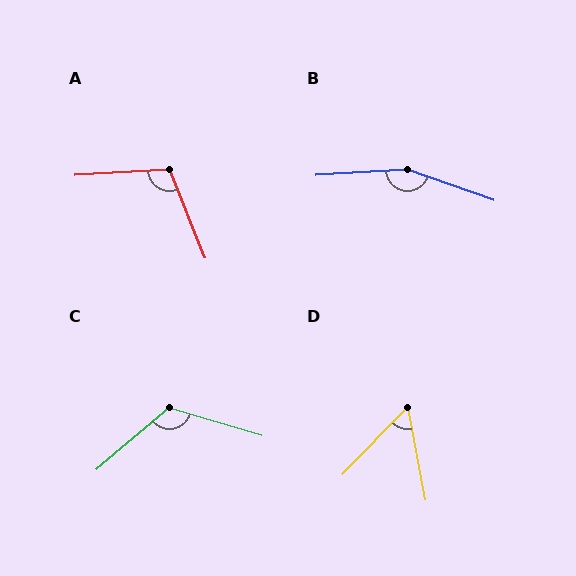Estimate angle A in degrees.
Approximately 108 degrees.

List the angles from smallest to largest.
D (55°), A (108°), C (123°), B (157°).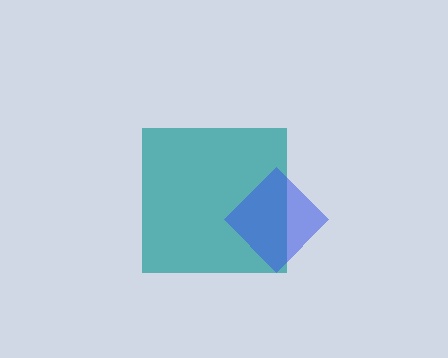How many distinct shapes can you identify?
There are 2 distinct shapes: a teal square, a blue diamond.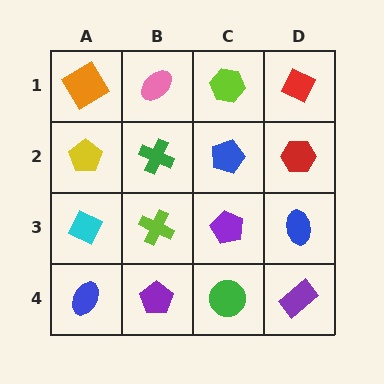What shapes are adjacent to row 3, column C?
A blue pentagon (row 2, column C), a green circle (row 4, column C), a lime cross (row 3, column B), a blue ellipse (row 3, column D).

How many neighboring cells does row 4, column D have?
2.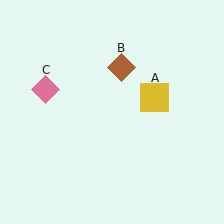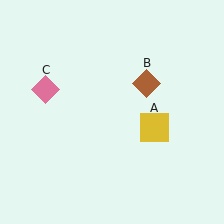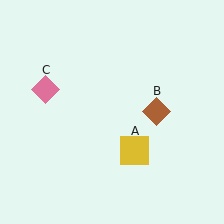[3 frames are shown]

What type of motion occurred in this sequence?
The yellow square (object A), brown diamond (object B) rotated clockwise around the center of the scene.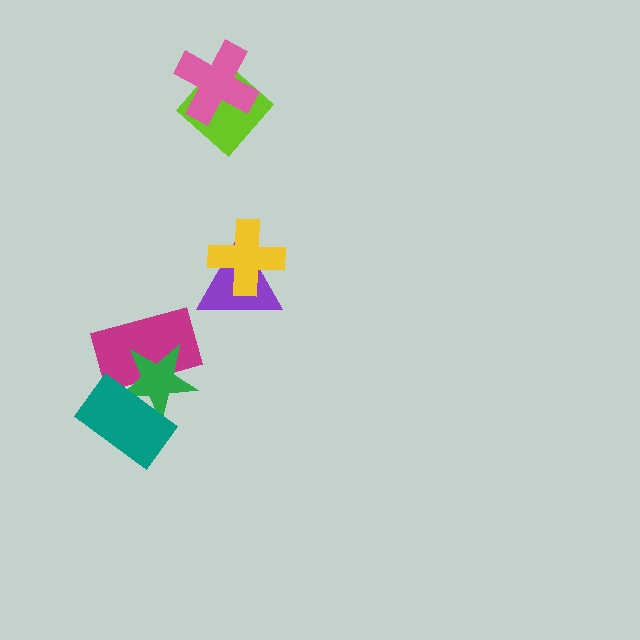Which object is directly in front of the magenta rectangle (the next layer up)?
The green star is directly in front of the magenta rectangle.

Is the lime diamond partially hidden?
Yes, it is partially covered by another shape.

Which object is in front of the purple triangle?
The yellow cross is in front of the purple triangle.